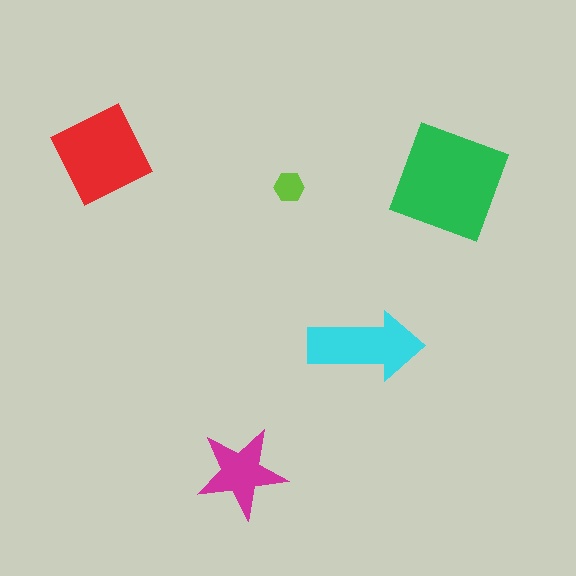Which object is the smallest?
The lime hexagon.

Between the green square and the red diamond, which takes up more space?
The green square.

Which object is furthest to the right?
The green square is rightmost.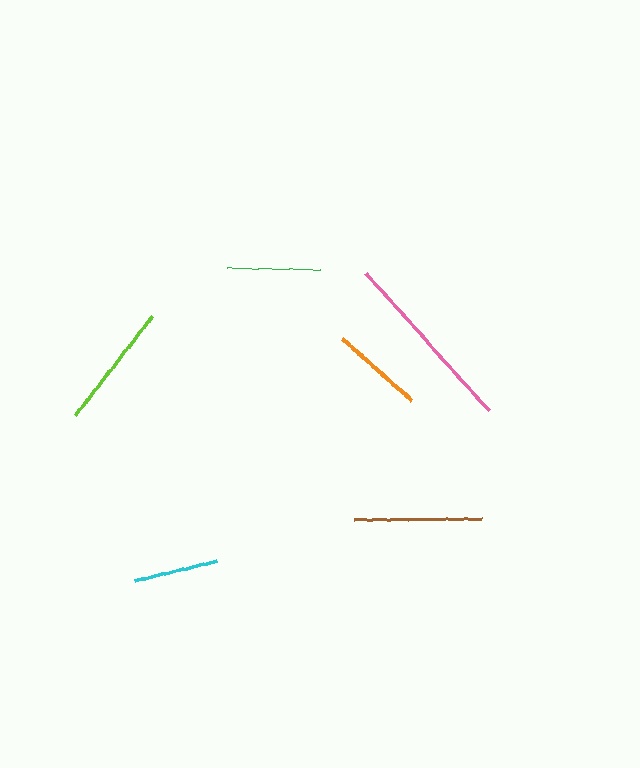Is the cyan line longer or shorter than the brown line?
The brown line is longer than the cyan line.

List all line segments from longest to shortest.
From longest to shortest: pink, brown, lime, green, orange, cyan.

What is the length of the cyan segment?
The cyan segment is approximately 85 pixels long.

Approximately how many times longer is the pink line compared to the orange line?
The pink line is approximately 2.0 times the length of the orange line.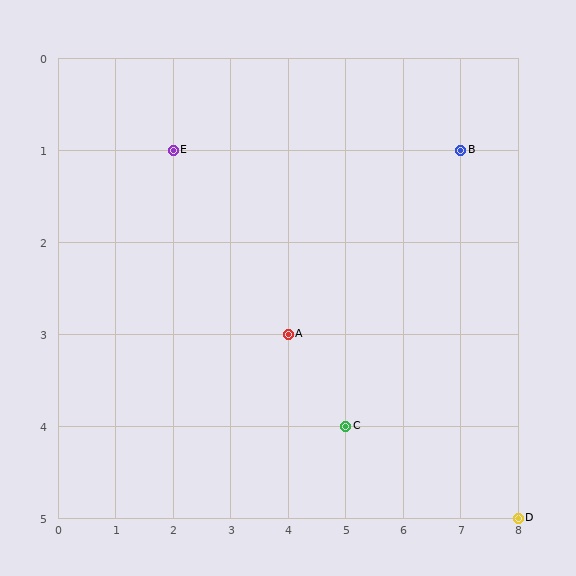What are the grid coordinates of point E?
Point E is at grid coordinates (2, 1).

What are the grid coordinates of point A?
Point A is at grid coordinates (4, 3).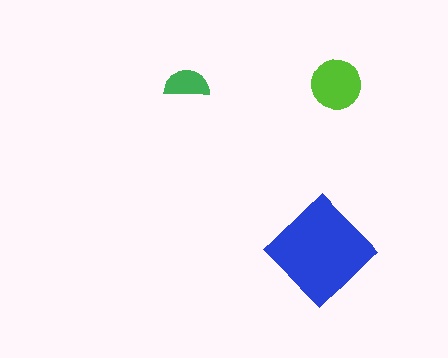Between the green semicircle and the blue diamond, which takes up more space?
The blue diamond.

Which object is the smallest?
The green semicircle.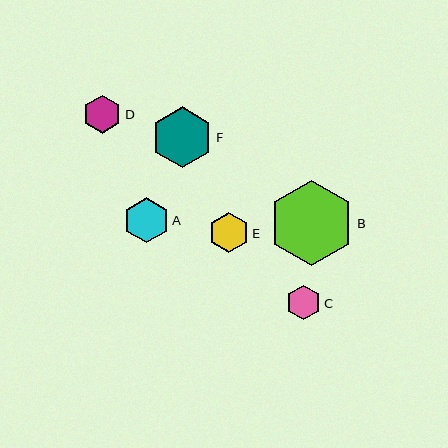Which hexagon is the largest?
Hexagon B is the largest with a size of approximately 85 pixels.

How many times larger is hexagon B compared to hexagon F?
Hexagon B is approximately 1.4 times the size of hexagon F.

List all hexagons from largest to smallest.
From largest to smallest: B, F, A, E, D, C.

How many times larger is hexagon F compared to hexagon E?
Hexagon F is approximately 1.5 times the size of hexagon E.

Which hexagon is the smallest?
Hexagon C is the smallest with a size of approximately 34 pixels.